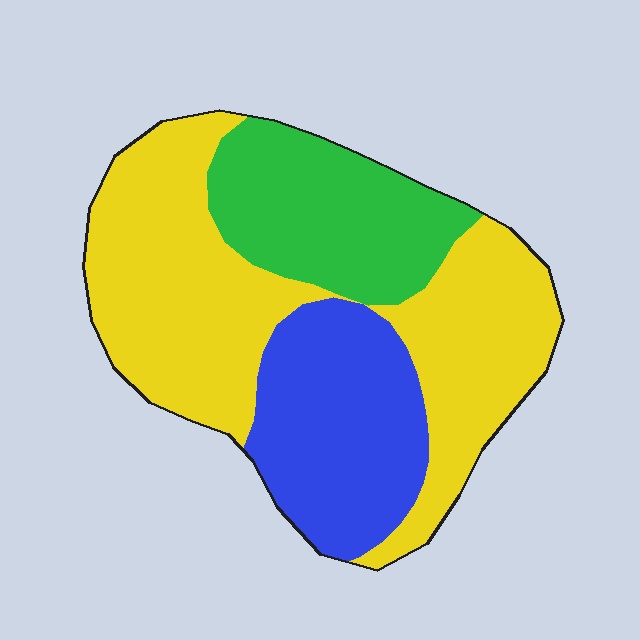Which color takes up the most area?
Yellow, at roughly 50%.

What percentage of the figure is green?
Green covers 23% of the figure.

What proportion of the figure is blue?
Blue takes up between a quarter and a half of the figure.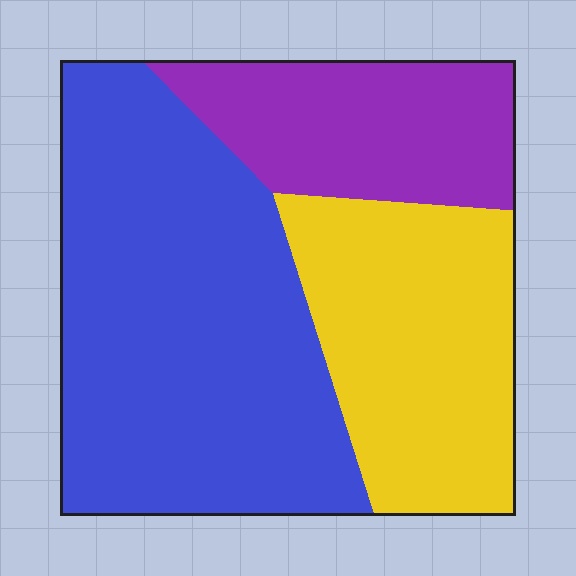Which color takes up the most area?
Blue, at roughly 50%.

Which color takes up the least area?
Purple, at roughly 20%.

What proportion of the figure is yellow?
Yellow takes up about one quarter (1/4) of the figure.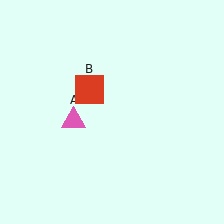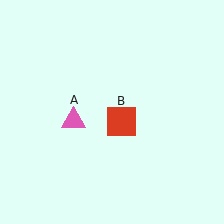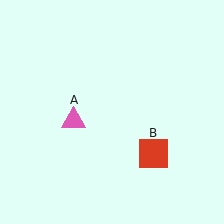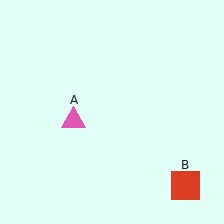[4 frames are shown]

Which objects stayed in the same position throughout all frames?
Pink triangle (object A) remained stationary.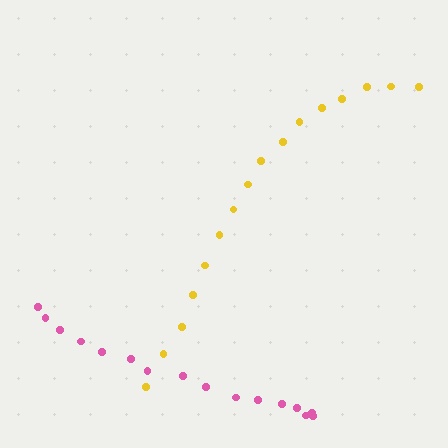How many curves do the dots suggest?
There are 2 distinct paths.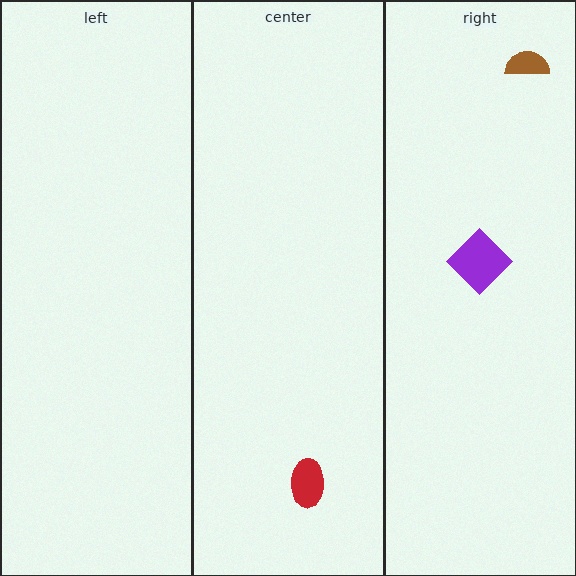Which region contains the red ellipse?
The center region.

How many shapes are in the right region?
2.